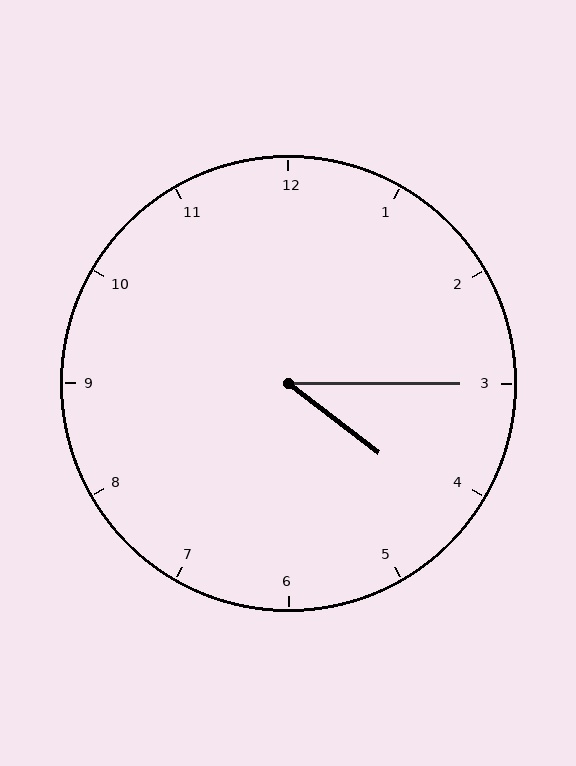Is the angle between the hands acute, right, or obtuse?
It is acute.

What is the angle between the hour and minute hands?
Approximately 38 degrees.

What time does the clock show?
4:15.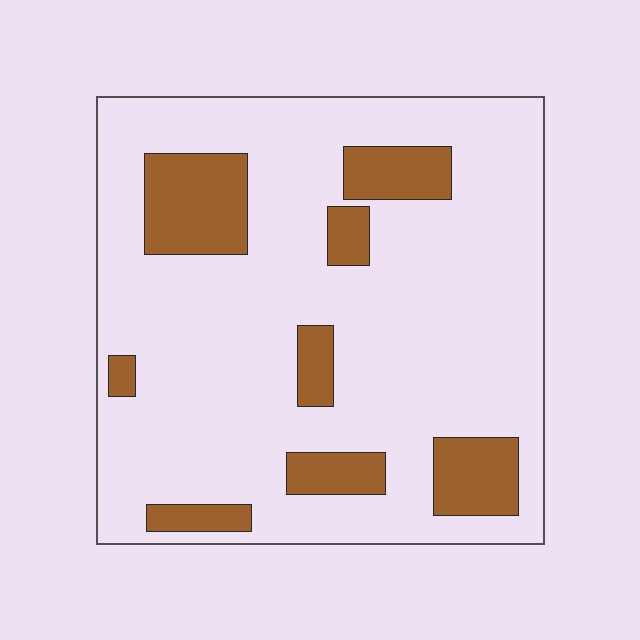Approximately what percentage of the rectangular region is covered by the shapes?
Approximately 20%.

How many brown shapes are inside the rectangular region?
8.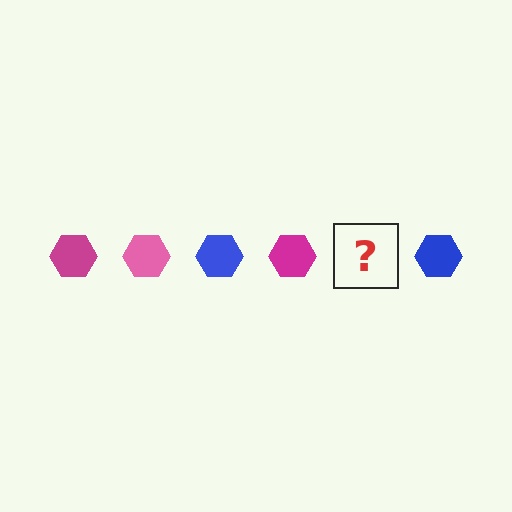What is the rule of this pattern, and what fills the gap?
The rule is that the pattern cycles through magenta, pink, blue hexagons. The gap should be filled with a pink hexagon.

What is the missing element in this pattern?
The missing element is a pink hexagon.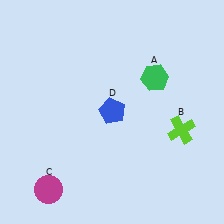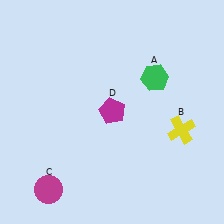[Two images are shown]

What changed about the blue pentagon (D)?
In Image 1, D is blue. In Image 2, it changed to magenta.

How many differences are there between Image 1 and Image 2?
There are 2 differences between the two images.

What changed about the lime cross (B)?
In Image 1, B is lime. In Image 2, it changed to yellow.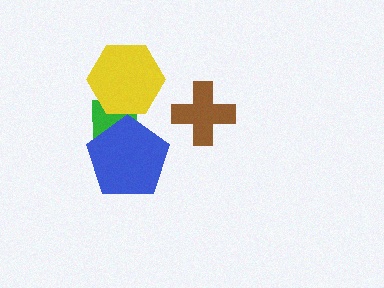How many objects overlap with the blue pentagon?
1 object overlaps with the blue pentagon.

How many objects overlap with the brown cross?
0 objects overlap with the brown cross.